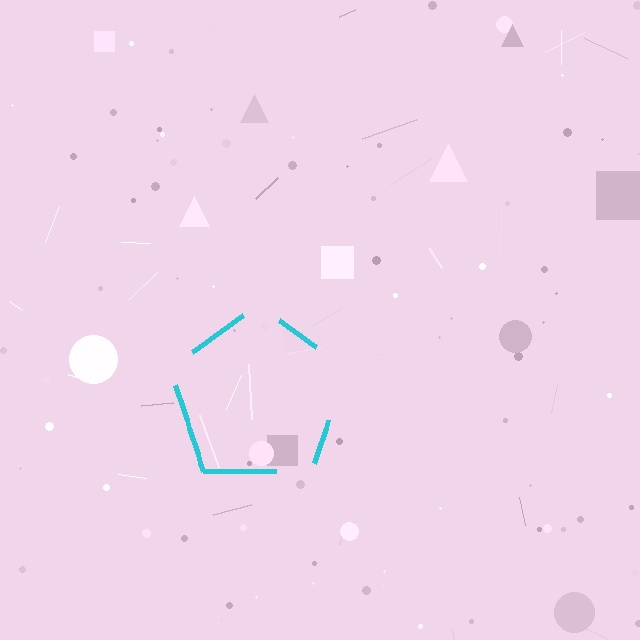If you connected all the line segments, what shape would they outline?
They would outline a pentagon.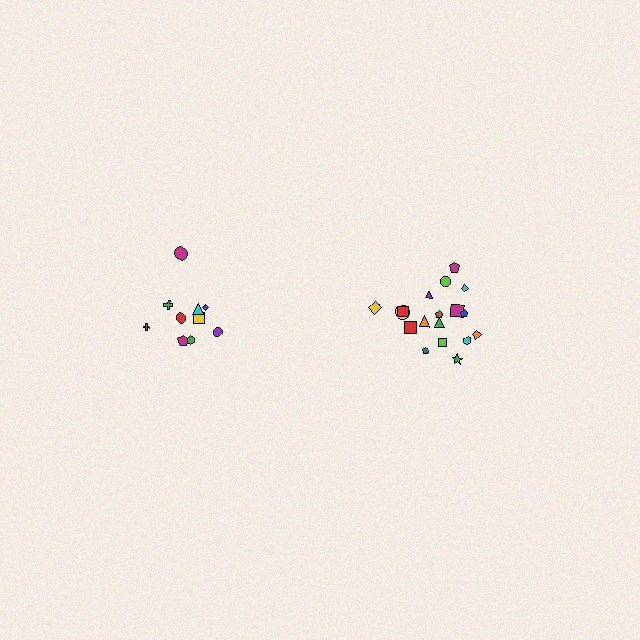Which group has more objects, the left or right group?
The right group.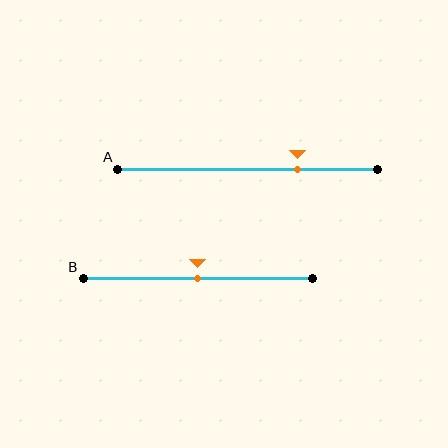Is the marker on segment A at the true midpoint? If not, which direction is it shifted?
No, the marker on segment A is shifted to the right by about 19% of the segment length.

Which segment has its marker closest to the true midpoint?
Segment B has its marker closest to the true midpoint.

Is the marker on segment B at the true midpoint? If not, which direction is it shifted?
Yes, the marker on segment B is at the true midpoint.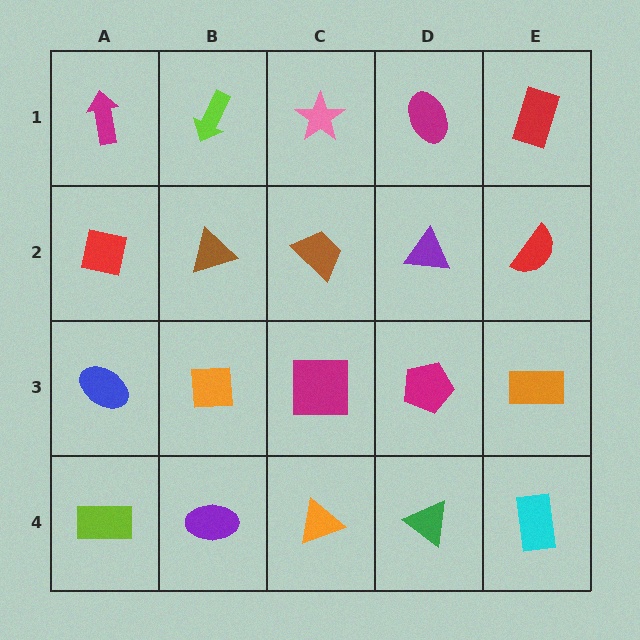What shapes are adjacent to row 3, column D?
A purple triangle (row 2, column D), a green triangle (row 4, column D), a magenta square (row 3, column C), an orange rectangle (row 3, column E).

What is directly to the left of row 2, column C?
A brown triangle.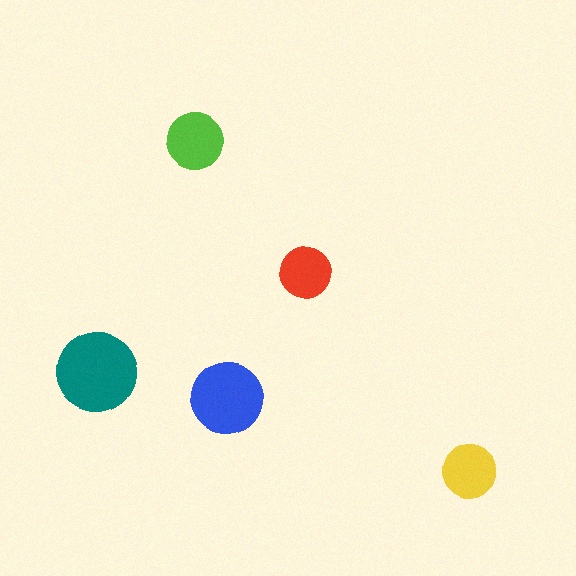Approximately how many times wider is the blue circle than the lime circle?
About 1.5 times wider.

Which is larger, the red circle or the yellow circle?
The yellow one.